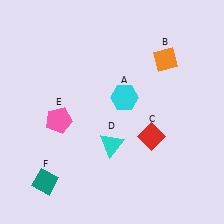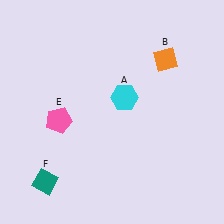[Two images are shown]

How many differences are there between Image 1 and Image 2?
There are 2 differences between the two images.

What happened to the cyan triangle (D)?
The cyan triangle (D) was removed in Image 2. It was in the bottom-left area of Image 1.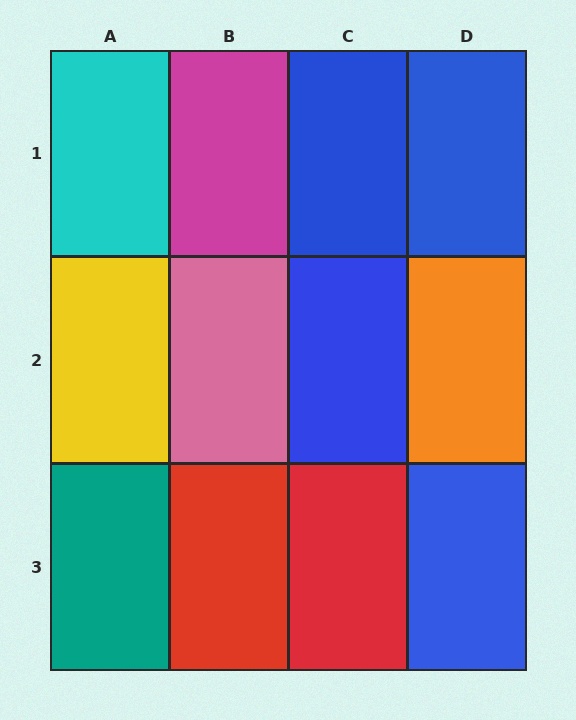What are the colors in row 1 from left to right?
Cyan, magenta, blue, blue.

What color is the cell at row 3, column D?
Blue.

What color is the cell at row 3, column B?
Red.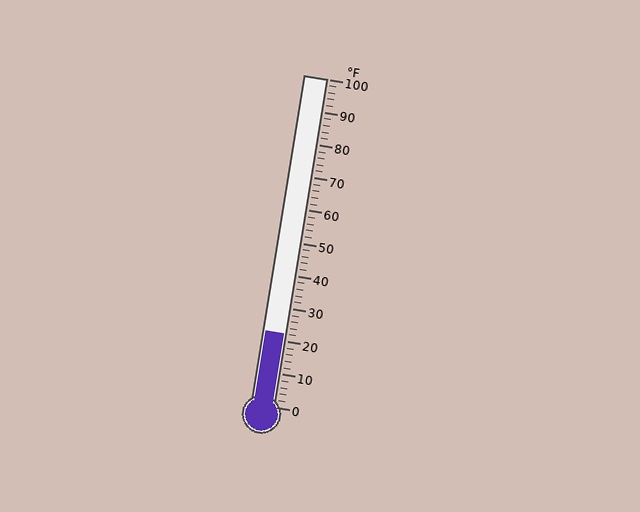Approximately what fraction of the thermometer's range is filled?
The thermometer is filled to approximately 20% of its range.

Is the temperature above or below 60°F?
The temperature is below 60°F.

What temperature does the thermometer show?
The thermometer shows approximately 22°F.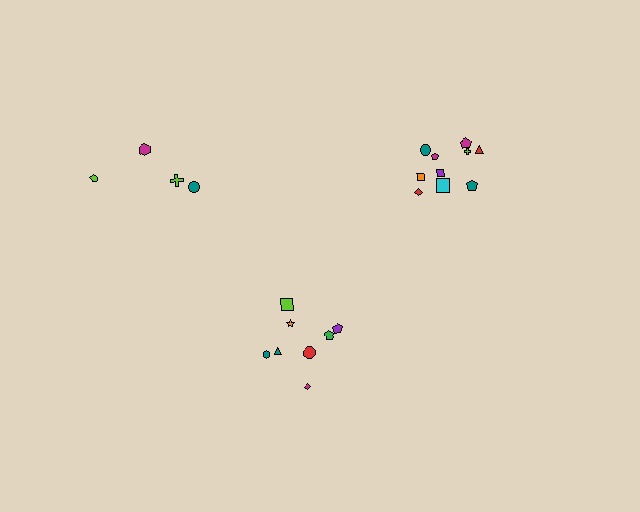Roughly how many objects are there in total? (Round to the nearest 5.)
Roughly 20 objects in total.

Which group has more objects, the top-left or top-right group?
The top-right group.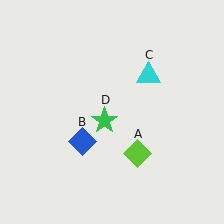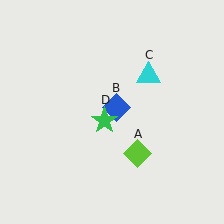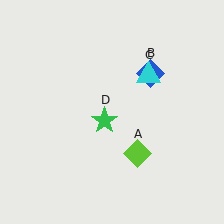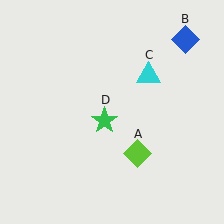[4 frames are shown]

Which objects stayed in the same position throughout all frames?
Lime diamond (object A) and cyan triangle (object C) and green star (object D) remained stationary.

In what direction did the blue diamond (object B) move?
The blue diamond (object B) moved up and to the right.